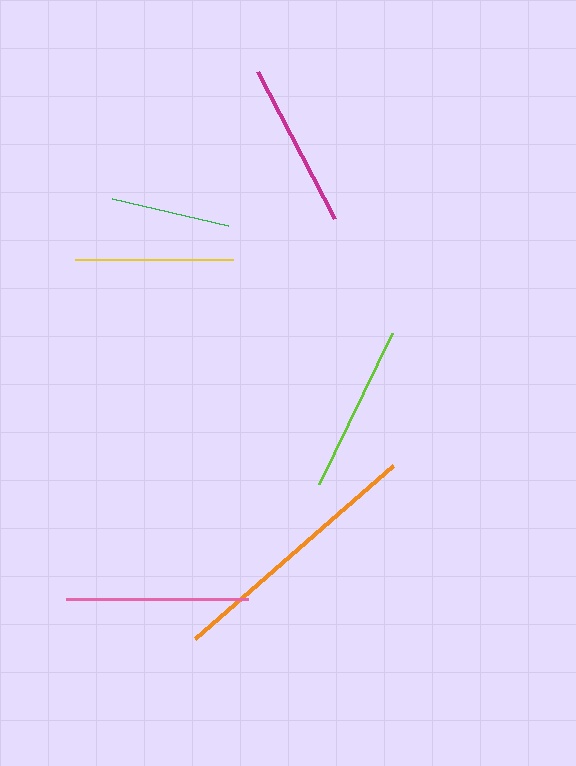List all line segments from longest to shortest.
From longest to shortest: orange, pink, lime, magenta, yellow, green.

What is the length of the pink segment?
The pink segment is approximately 182 pixels long.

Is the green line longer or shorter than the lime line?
The lime line is longer than the green line.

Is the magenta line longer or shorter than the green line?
The magenta line is longer than the green line.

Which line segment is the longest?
The orange line is the longest at approximately 263 pixels.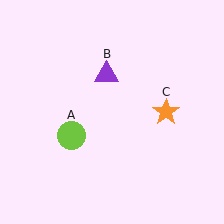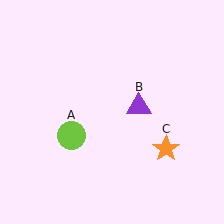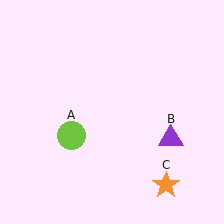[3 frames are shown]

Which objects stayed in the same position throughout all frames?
Lime circle (object A) remained stationary.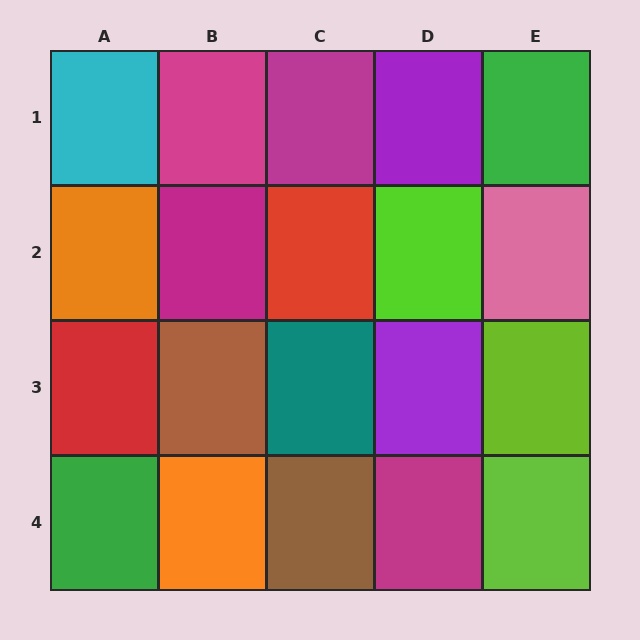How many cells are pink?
1 cell is pink.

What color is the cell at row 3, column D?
Purple.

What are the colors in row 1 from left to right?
Cyan, magenta, magenta, purple, green.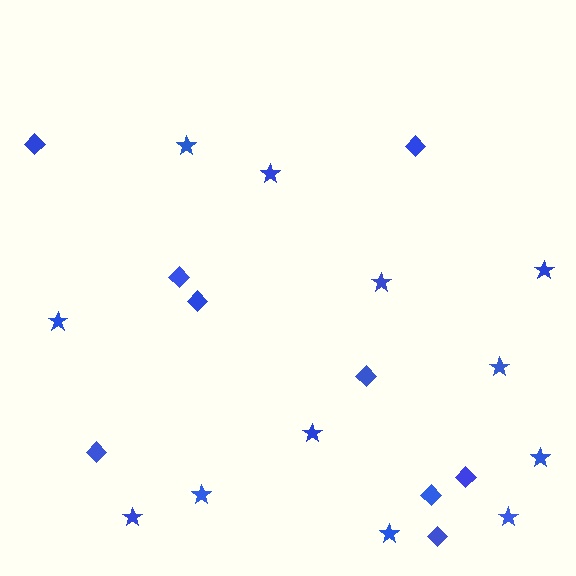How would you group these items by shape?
There are 2 groups: one group of diamonds (9) and one group of stars (12).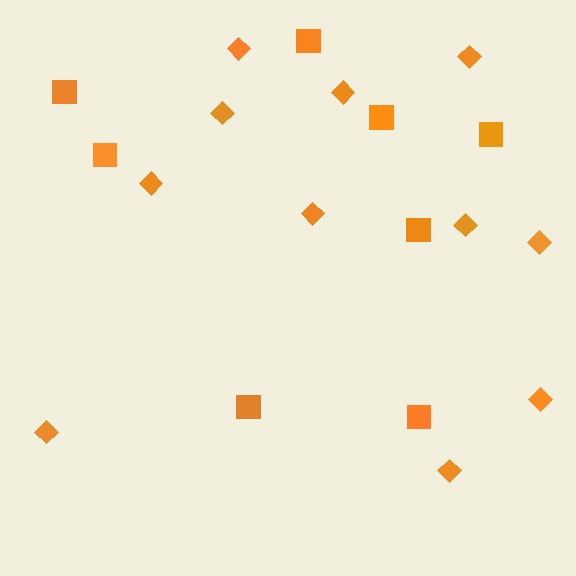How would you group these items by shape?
There are 2 groups: one group of diamonds (11) and one group of squares (8).